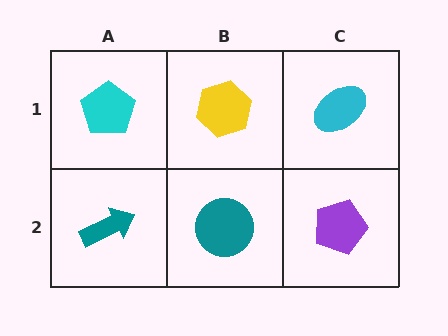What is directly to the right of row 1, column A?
A yellow hexagon.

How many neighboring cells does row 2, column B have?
3.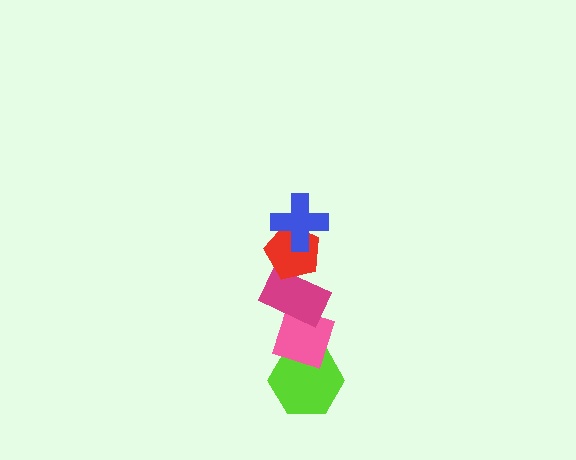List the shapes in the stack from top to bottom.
From top to bottom: the blue cross, the red pentagon, the magenta rectangle, the pink diamond, the lime hexagon.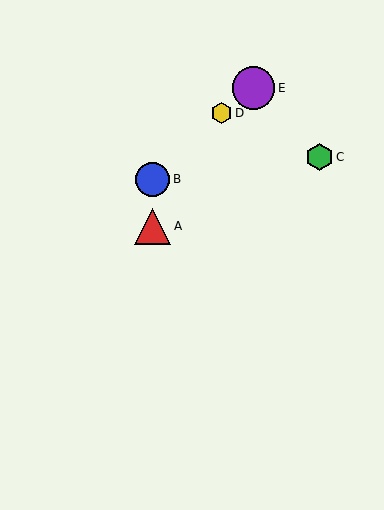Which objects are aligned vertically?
Objects A, B are aligned vertically.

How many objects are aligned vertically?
2 objects (A, B) are aligned vertically.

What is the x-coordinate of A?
Object A is at x≈153.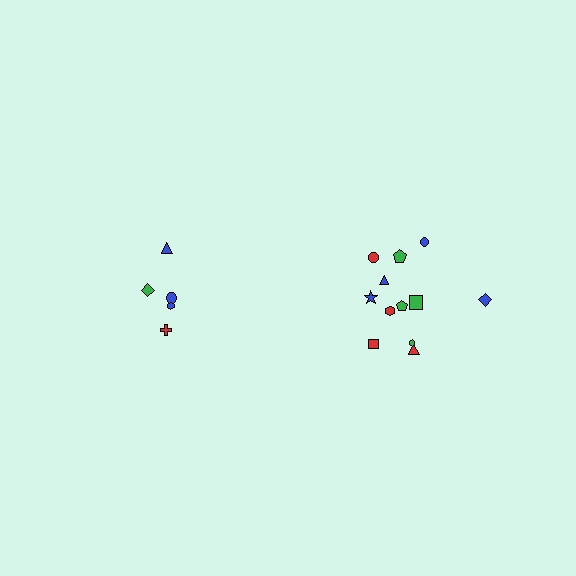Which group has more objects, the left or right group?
The right group.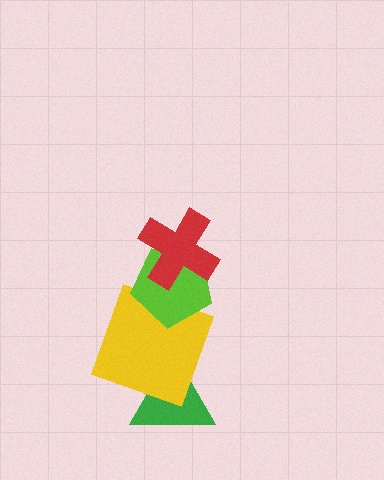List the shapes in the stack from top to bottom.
From top to bottom: the red cross, the lime pentagon, the yellow square, the green triangle.